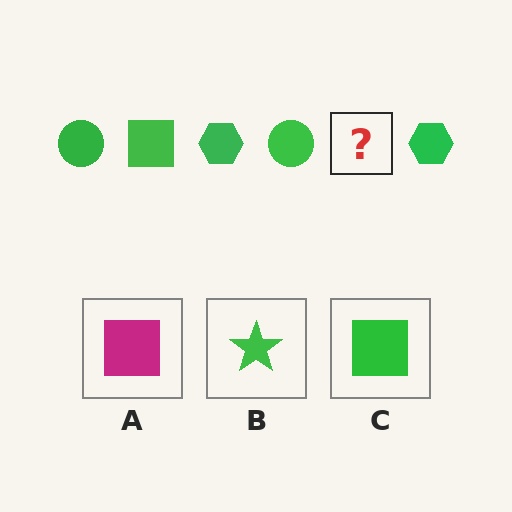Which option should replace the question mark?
Option C.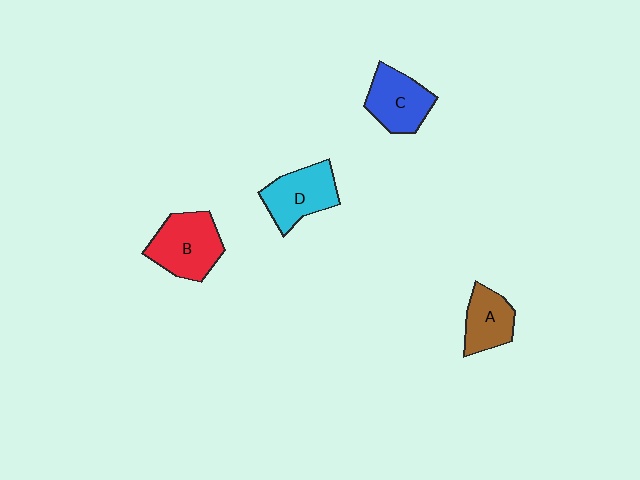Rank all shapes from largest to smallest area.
From largest to smallest: B (red), D (cyan), C (blue), A (brown).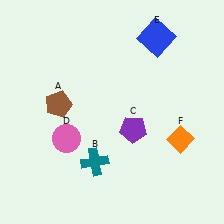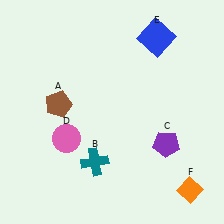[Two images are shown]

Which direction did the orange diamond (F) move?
The orange diamond (F) moved down.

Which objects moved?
The objects that moved are: the purple pentagon (C), the orange diamond (F).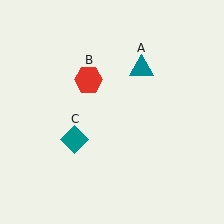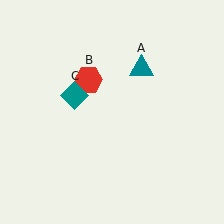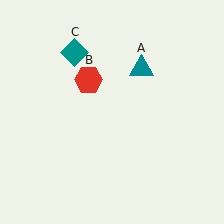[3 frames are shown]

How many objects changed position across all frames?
1 object changed position: teal diamond (object C).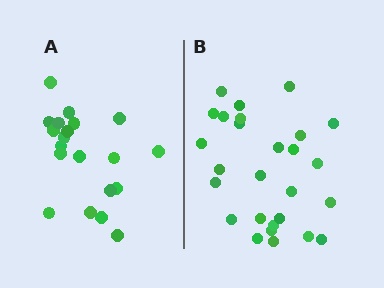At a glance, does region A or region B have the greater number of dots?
Region B (the right region) has more dots.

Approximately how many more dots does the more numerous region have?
Region B has roughly 8 or so more dots than region A.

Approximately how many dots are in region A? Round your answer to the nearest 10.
About 20 dots.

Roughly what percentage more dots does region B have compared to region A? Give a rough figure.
About 35% more.